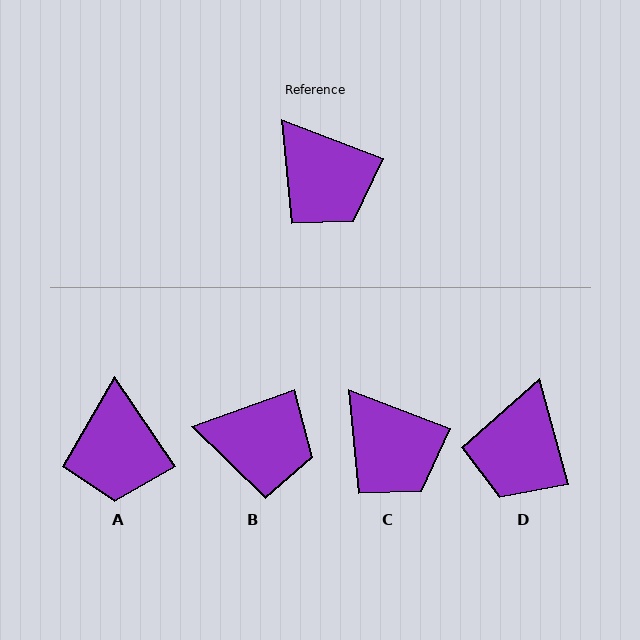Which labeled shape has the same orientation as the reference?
C.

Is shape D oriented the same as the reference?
No, it is off by about 54 degrees.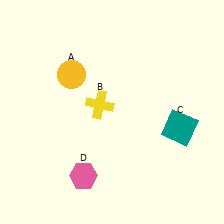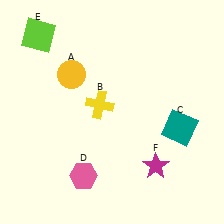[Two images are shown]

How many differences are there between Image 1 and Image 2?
There are 2 differences between the two images.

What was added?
A lime square (E), a magenta star (F) were added in Image 2.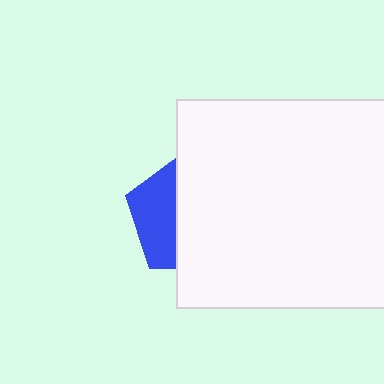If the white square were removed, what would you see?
You would see the complete blue pentagon.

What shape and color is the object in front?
The object in front is a white square.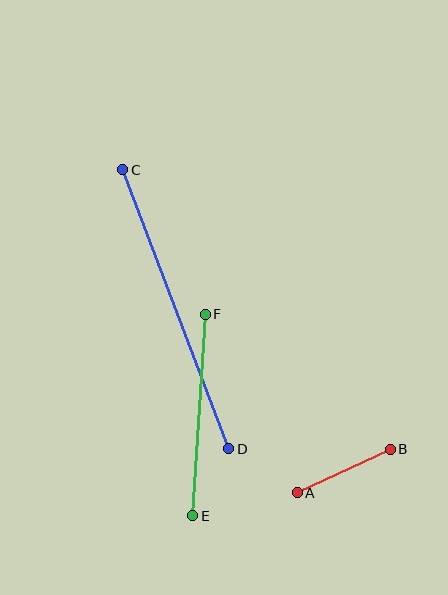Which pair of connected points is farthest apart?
Points C and D are farthest apart.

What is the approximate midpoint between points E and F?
The midpoint is at approximately (199, 415) pixels.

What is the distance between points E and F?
The distance is approximately 202 pixels.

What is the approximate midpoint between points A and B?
The midpoint is at approximately (344, 471) pixels.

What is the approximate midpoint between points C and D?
The midpoint is at approximately (176, 309) pixels.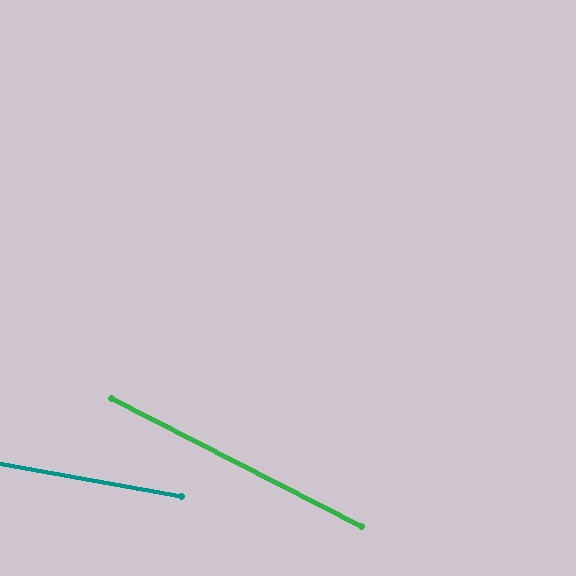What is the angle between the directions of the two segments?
Approximately 17 degrees.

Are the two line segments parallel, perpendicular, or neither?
Neither parallel nor perpendicular — they differ by about 17°.